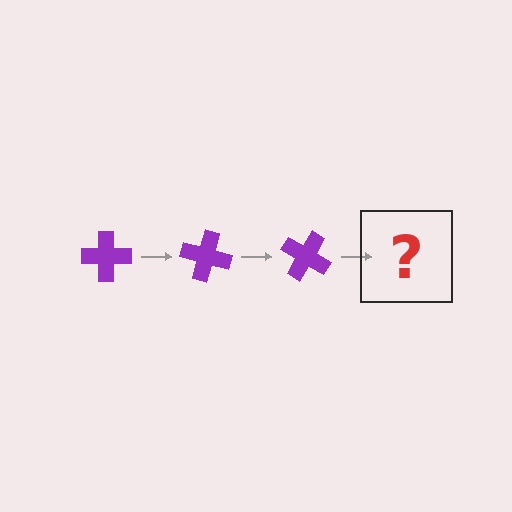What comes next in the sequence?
The next element should be a purple cross rotated 45 degrees.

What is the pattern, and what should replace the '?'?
The pattern is that the cross rotates 15 degrees each step. The '?' should be a purple cross rotated 45 degrees.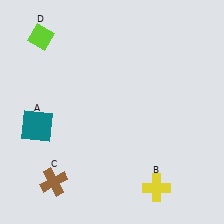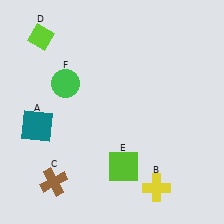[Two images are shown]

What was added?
A lime square (E), a green circle (F) were added in Image 2.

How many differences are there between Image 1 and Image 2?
There are 2 differences between the two images.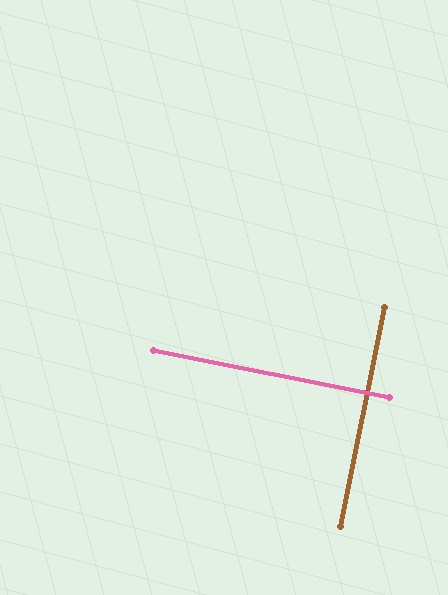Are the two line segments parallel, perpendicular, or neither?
Perpendicular — they meet at approximately 90°.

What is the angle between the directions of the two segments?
Approximately 90 degrees.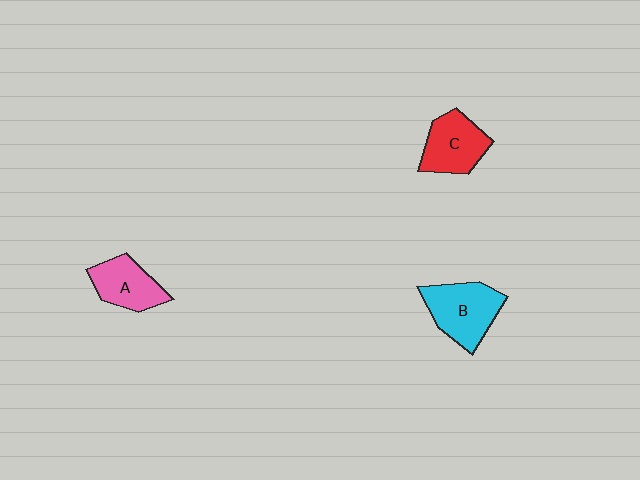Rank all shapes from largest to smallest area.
From largest to smallest: B (cyan), C (red), A (pink).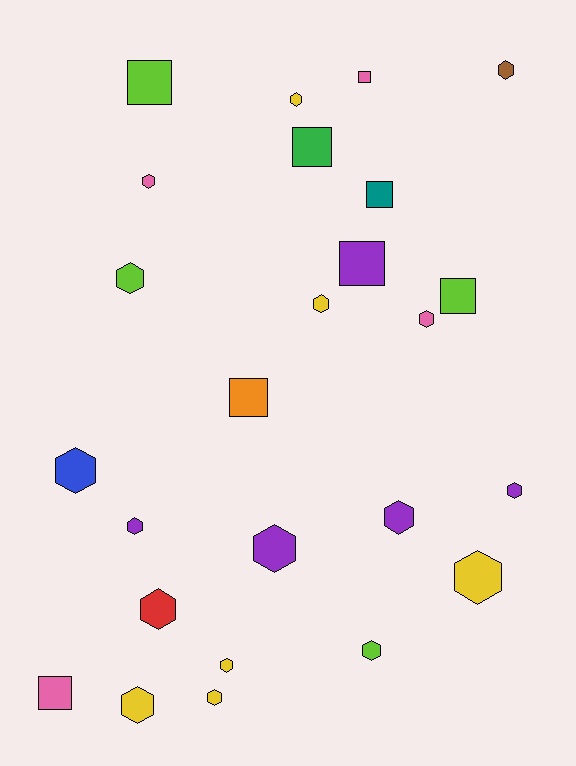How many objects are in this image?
There are 25 objects.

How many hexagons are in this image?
There are 17 hexagons.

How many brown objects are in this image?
There is 1 brown object.